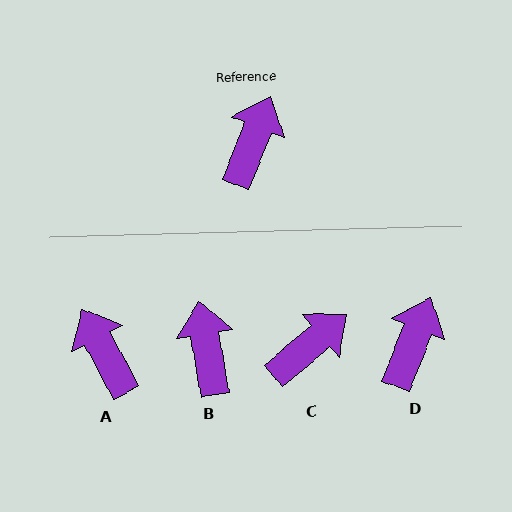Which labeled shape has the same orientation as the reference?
D.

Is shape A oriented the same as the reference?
No, it is off by about 49 degrees.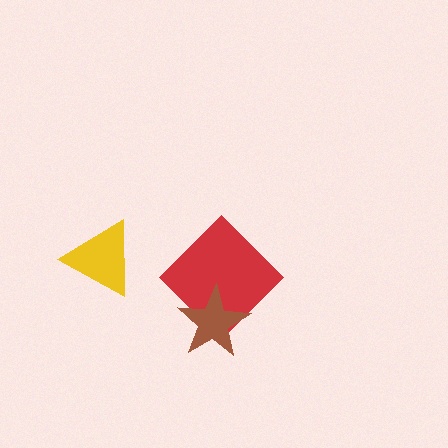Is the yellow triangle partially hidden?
No, no other shape covers it.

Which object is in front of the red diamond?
The brown star is in front of the red diamond.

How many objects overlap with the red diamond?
1 object overlaps with the red diamond.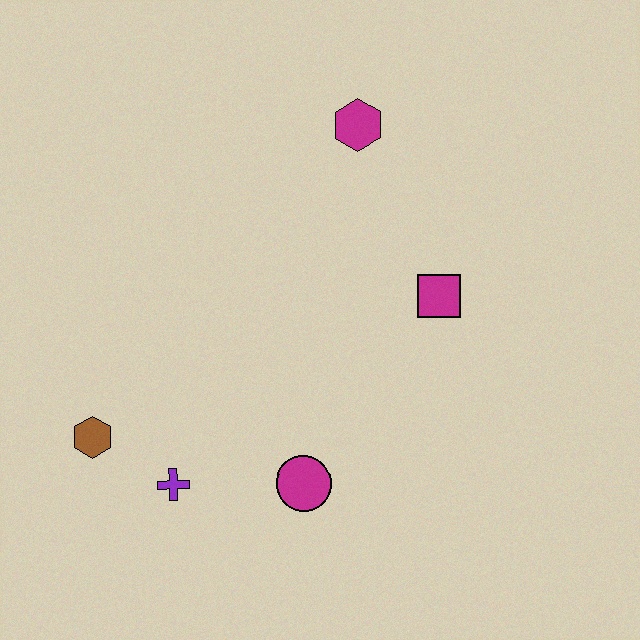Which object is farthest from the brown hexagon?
The magenta hexagon is farthest from the brown hexagon.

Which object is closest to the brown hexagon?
The purple cross is closest to the brown hexagon.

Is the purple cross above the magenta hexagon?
No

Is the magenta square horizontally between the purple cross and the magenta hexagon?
No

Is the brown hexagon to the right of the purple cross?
No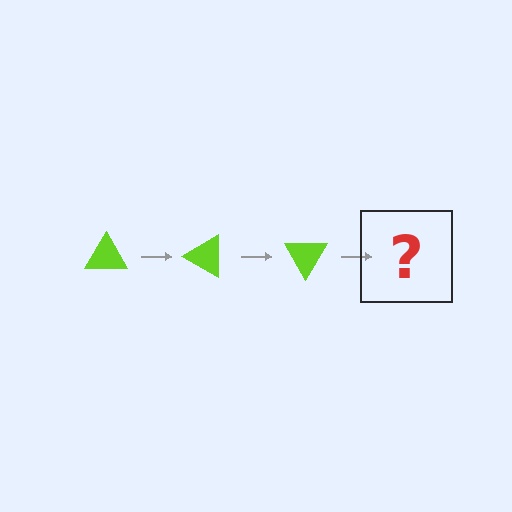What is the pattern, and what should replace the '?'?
The pattern is that the triangle rotates 30 degrees each step. The '?' should be a lime triangle rotated 90 degrees.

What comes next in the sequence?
The next element should be a lime triangle rotated 90 degrees.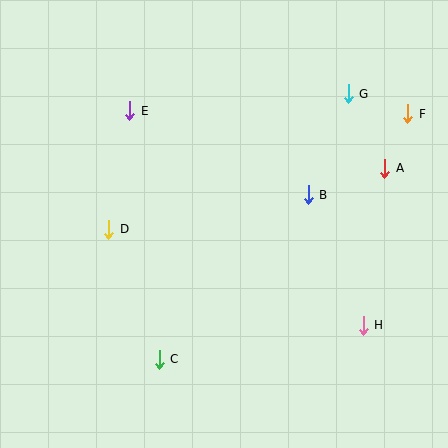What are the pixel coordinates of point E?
Point E is at (130, 111).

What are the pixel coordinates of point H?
Point H is at (363, 325).